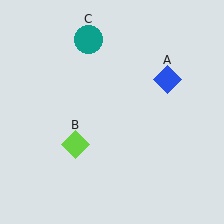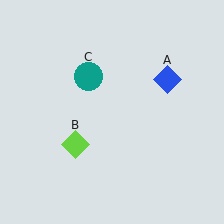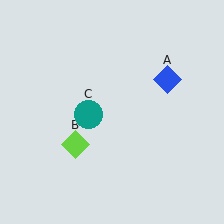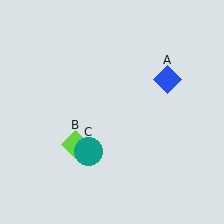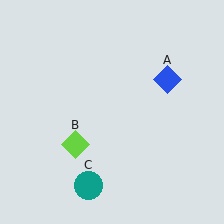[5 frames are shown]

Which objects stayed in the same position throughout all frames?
Blue diamond (object A) and lime diamond (object B) remained stationary.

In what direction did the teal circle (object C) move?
The teal circle (object C) moved down.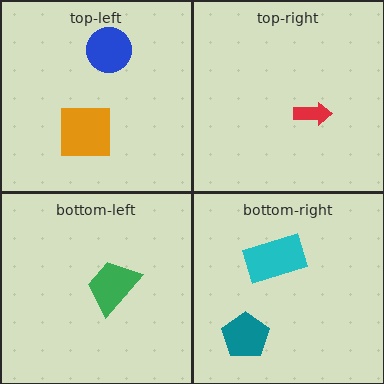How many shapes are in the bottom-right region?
2.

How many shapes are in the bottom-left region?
1.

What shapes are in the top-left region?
The blue circle, the orange square.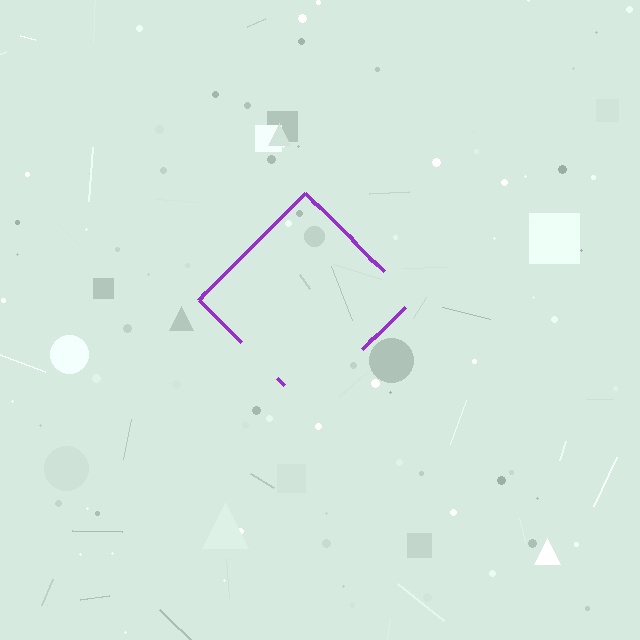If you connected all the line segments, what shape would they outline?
They would outline a diamond.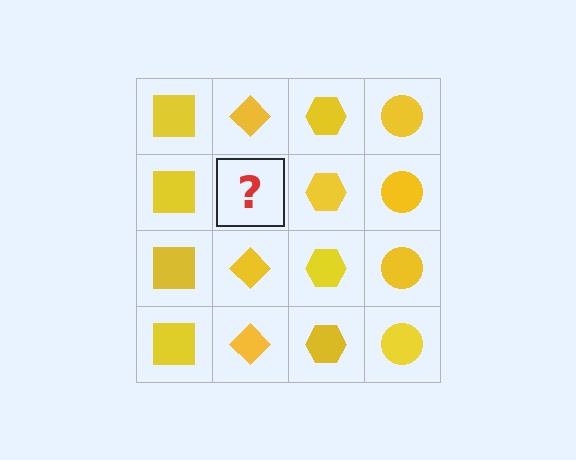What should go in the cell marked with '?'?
The missing cell should contain a yellow diamond.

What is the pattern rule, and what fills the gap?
The rule is that each column has a consistent shape. The gap should be filled with a yellow diamond.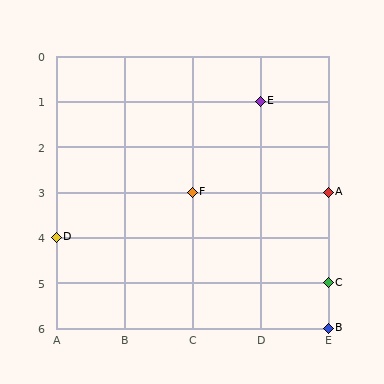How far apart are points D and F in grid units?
Points D and F are 2 columns and 1 row apart (about 2.2 grid units diagonally).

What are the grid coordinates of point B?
Point B is at grid coordinates (E, 6).